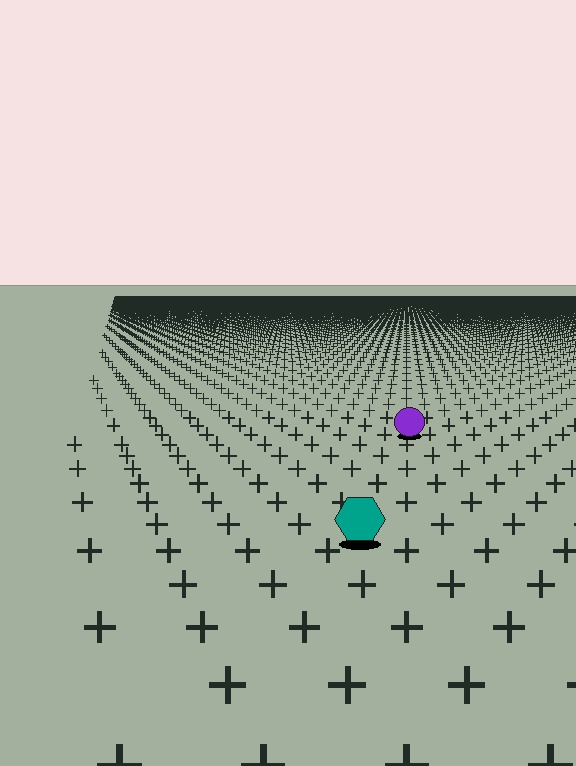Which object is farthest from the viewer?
The purple circle is farthest from the viewer. It appears smaller and the ground texture around it is denser.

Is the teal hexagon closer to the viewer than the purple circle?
Yes. The teal hexagon is closer — you can tell from the texture gradient: the ground texture is coarser near it.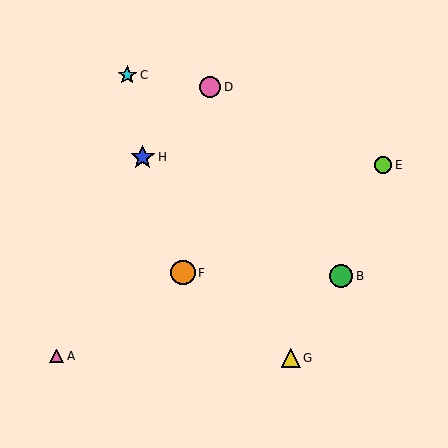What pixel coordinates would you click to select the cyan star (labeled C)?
Click at (127, 75) to select the cyan star C.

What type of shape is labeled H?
Shape H is a blue star.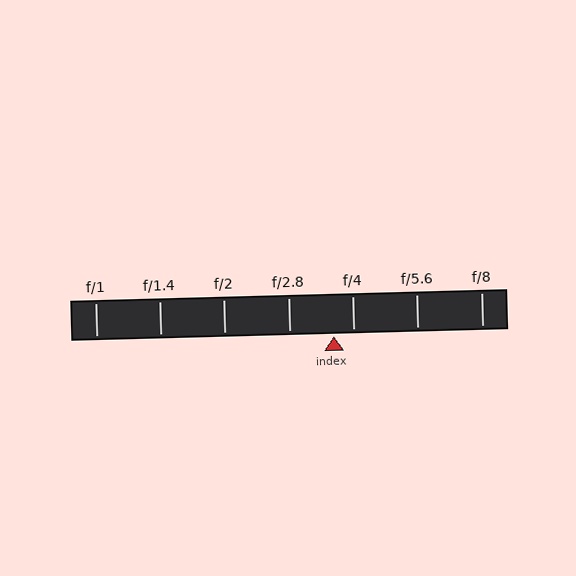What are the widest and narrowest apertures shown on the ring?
The widest aperture shown is f/1 and the narrowest is f/8.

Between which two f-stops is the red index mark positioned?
The index mark is between f/2.8 and f/4.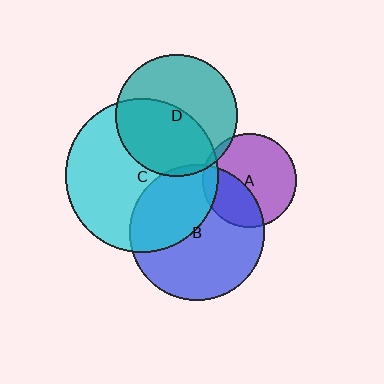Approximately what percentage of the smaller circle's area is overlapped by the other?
Approximately 10%.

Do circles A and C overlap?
Yes.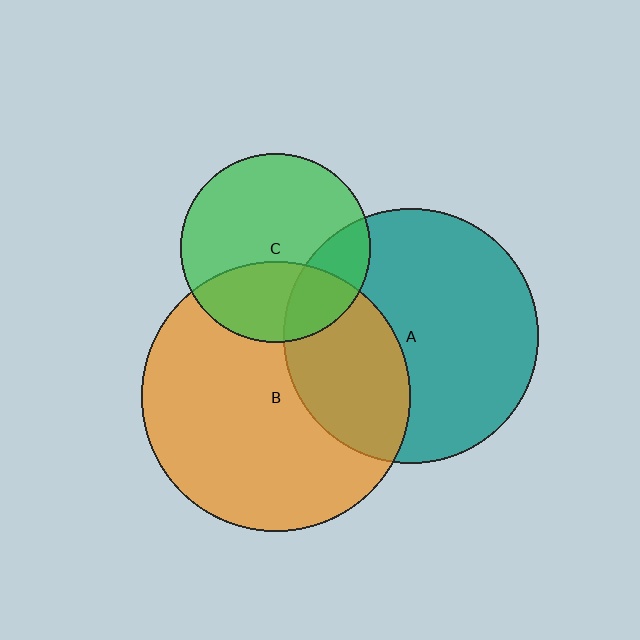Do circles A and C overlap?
Yes.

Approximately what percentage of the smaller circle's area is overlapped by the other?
Approximately 20%.